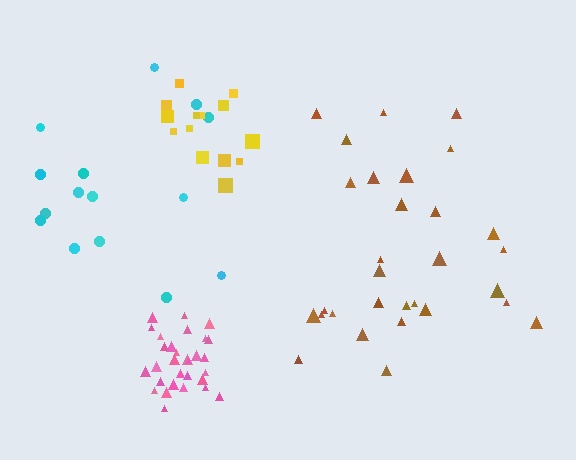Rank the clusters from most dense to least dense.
pink, yellow, brown, cyan.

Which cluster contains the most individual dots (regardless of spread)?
Pink (31).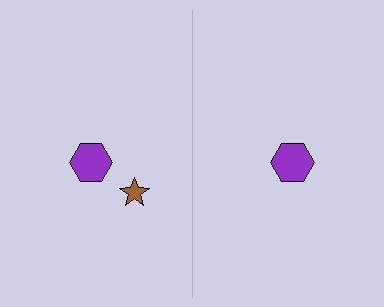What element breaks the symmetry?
A brown star is missing from the right side.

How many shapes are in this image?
There are 3 shapes in this image.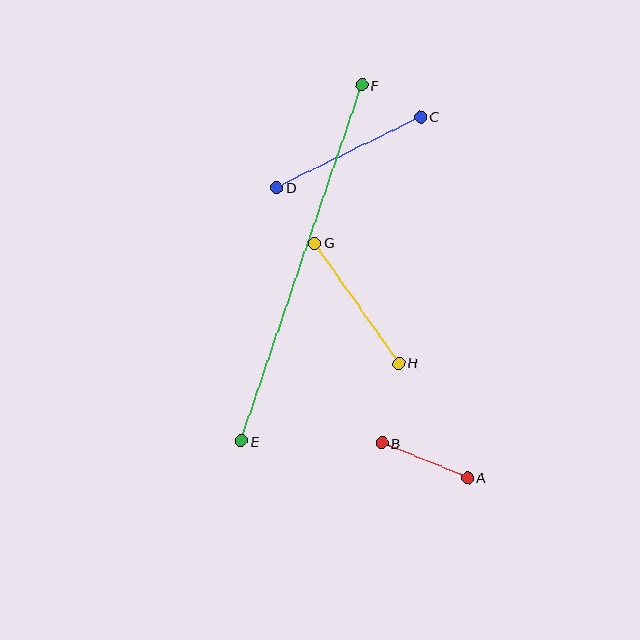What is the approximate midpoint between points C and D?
The midpoint is at approximately (349, 152) pixels.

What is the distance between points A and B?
The distance is approximately 93 pixels.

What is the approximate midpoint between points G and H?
The midpoint is at approximately (357, 303) pixels.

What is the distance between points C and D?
The distance is approximately 160 pixels.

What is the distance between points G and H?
The distance is approximately 147 pixels.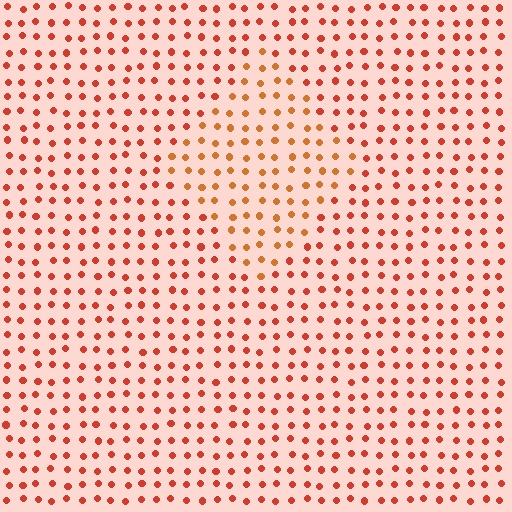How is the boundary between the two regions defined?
The boundary is defined purely by a slight shift in hue (about 22 degrees). Spacing, size, and orientation are identical on both sides.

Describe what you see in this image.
The image is filled with small red elements in a uniform arrangement. A diamond-shaped region is visible where the elements are tinted to a slightly different hue, forming a subtle color boundary.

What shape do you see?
I see a diamond.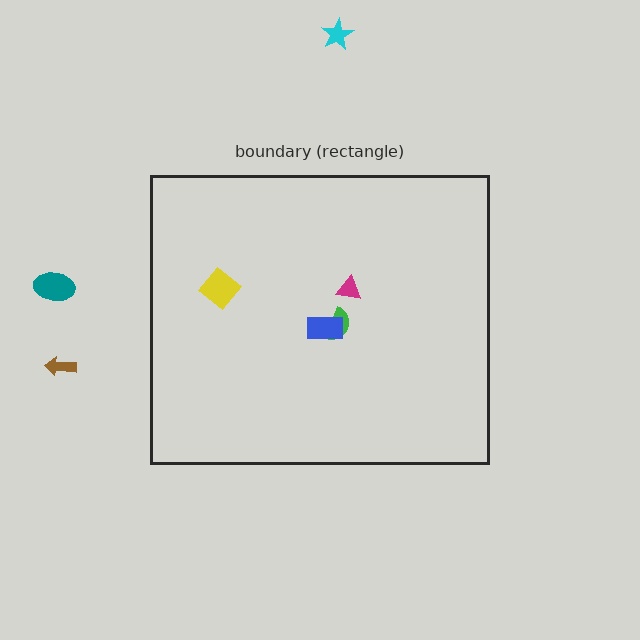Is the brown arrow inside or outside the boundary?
Outside.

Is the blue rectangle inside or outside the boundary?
Inside.